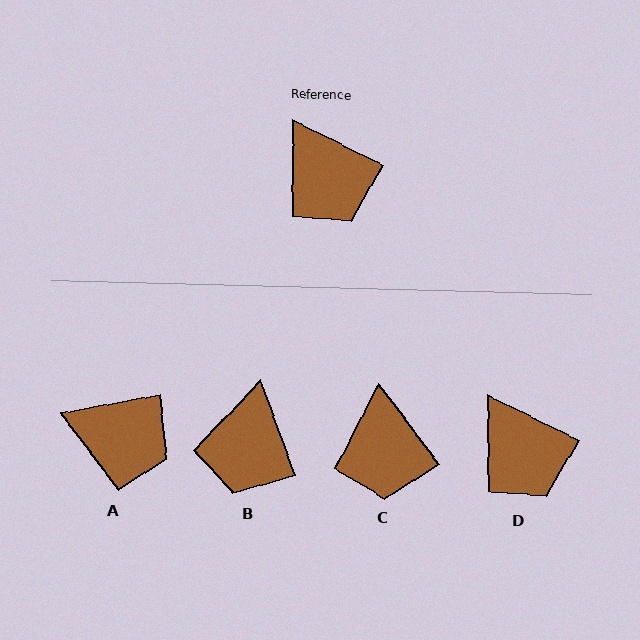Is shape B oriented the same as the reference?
No, it is off by about 44 degrees.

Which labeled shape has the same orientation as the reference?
D.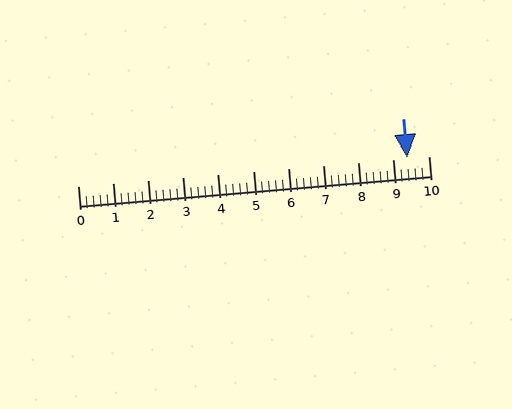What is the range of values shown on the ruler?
The ruler shows values from 0 to 10.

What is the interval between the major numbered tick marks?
The major tick marks are spaced 1 units apart.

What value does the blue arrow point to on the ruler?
The blue arrow points to approximately 9.4.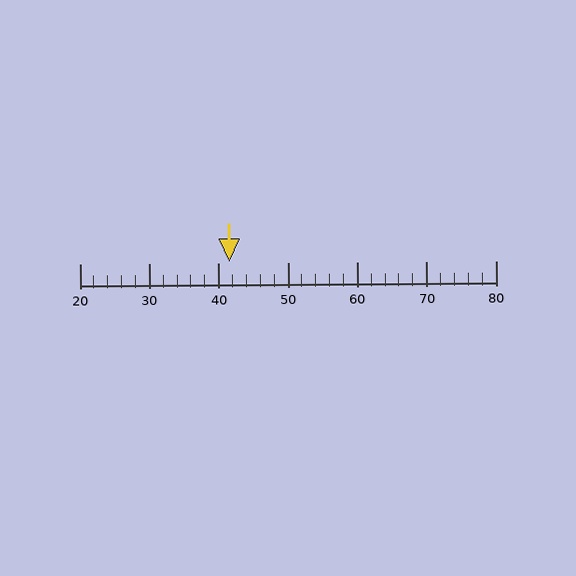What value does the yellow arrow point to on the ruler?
The yellow arrow points to approximately 42.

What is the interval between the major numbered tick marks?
The major tick marks are spaced 10 units apart.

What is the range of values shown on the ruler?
The ruler shows values from 20 to 80.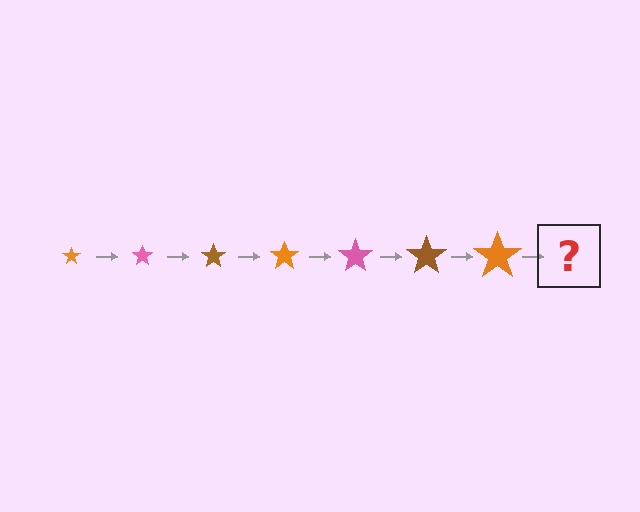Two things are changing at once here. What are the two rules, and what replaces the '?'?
The two rules are that the star grows larger each step and the color cycles through orange, pink, and brown. The '?' should be a pink star, larger than the previous one.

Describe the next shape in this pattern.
It should be a pink star, larger than the previous one.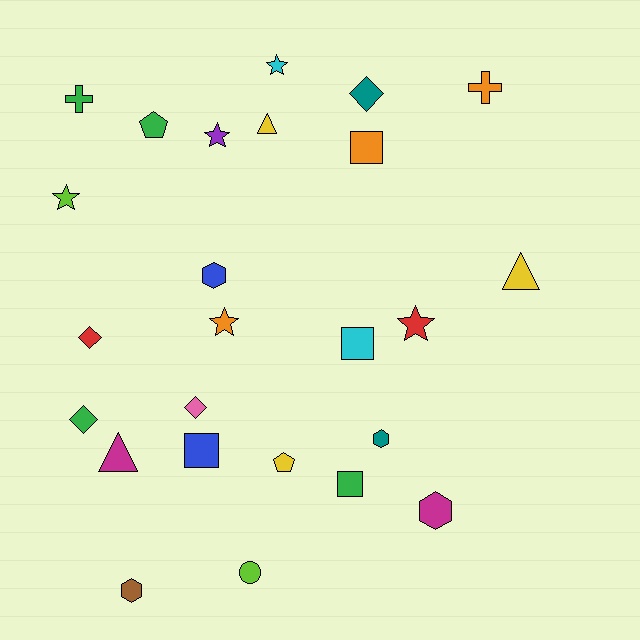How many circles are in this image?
There is 1 circle.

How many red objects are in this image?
There are 2 red objects.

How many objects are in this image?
There are 25 objects.